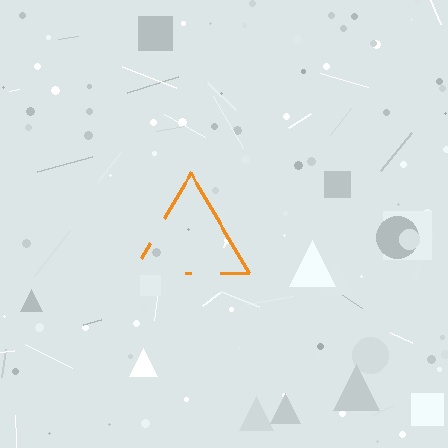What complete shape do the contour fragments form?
The contour fragments form a triangle.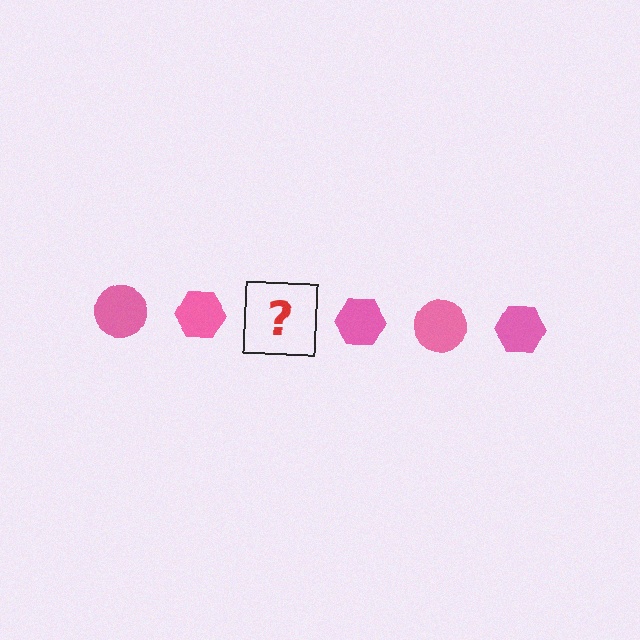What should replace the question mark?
The question mark should be replaced with a pink circle.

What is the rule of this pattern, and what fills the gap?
The rule is that the pattern cycles through circle, hexagon shapes in pink. The gap should be filled with a pink circle.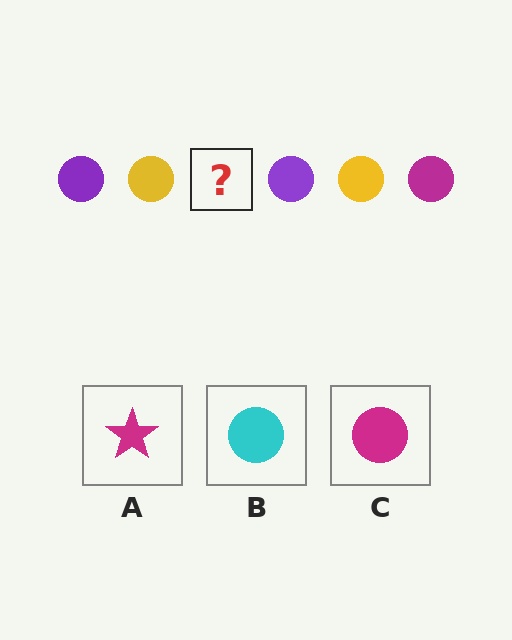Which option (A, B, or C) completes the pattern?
C.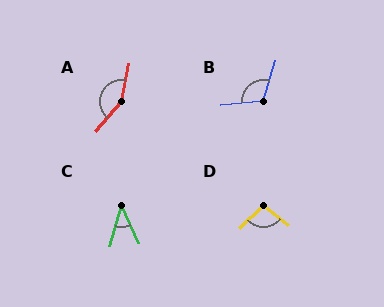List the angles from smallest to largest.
C (40°), D (97°), B (112°), A (152°).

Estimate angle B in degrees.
Approximately 112 degrees.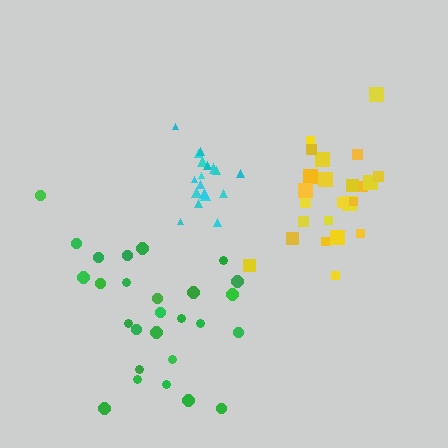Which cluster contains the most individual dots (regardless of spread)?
Green (27).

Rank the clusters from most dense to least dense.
cyan, yellow, green.